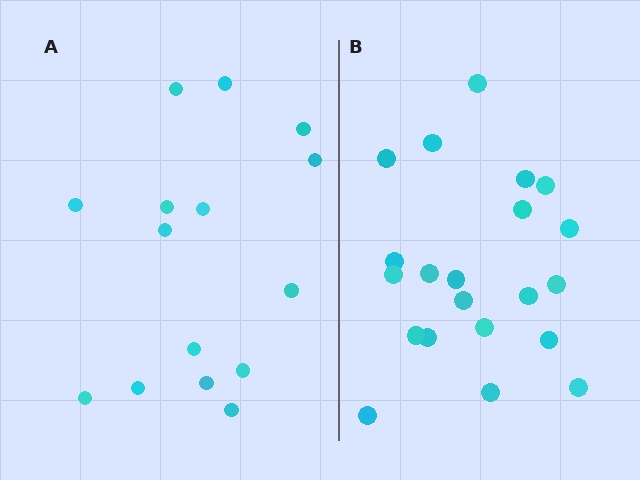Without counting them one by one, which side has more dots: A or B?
Region B (the right region) has more dots.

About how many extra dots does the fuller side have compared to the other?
Region B has about 6 more dots than region A.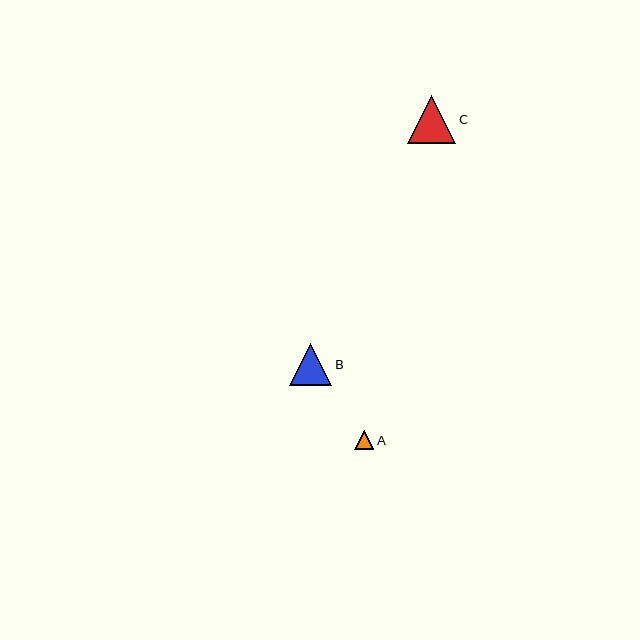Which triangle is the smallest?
Triangle A is the smallest with a size of approximately 19 pixels.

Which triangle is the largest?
Triangle C is the largest with a size of approximately 48 pixels.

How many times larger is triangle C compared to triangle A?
Triangle C is approximately 2.6 times the size of triangle A.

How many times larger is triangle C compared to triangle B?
Triangle C is approximately 1.1 times the size of triangle B.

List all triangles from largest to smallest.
From largest to smallest: C, B, A.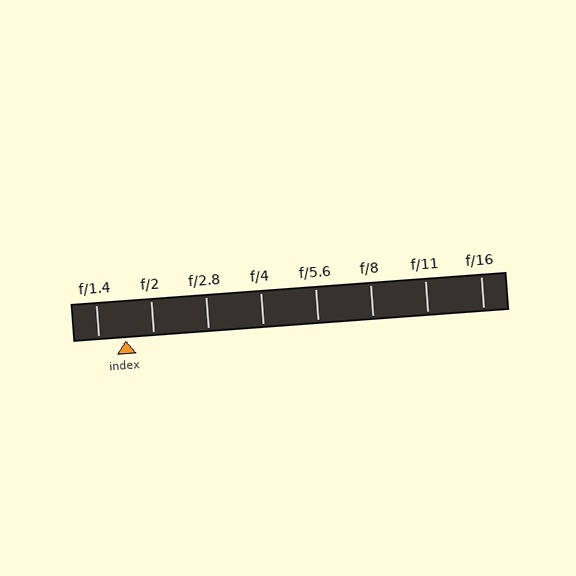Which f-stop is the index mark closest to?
The index mark is closest to f/1.4.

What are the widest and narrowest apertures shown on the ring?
The widest aperture shown is f/1.4 and the narrowest is f/16.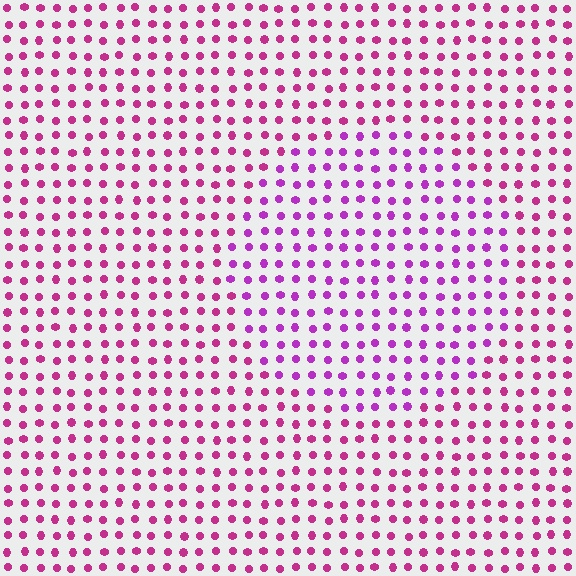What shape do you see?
I see a circle.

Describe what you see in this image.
The image is filled with small magenta elements in a uniform arrangement. A circle-shaped region is visible where the elements are tinted to a slightly different hue, forming a subtle color boundary.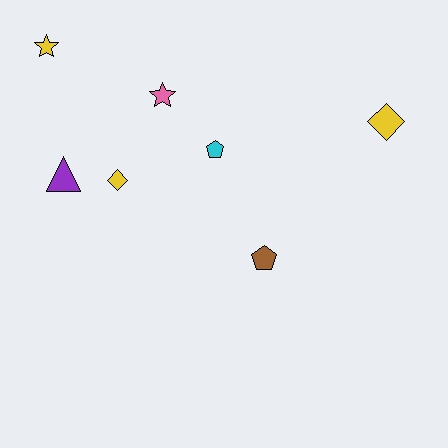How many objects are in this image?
There are 7 objects.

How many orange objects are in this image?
There are no orange objects.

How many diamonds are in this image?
There are 2 diamonds.